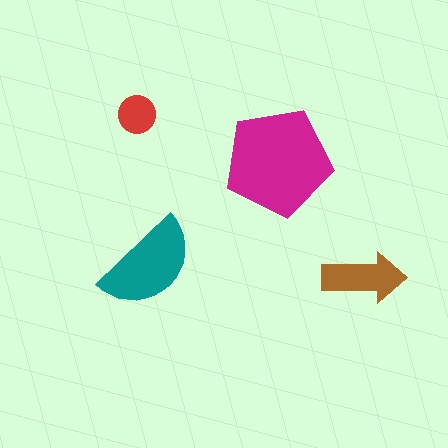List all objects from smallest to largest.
The red circle, the brown arrow, the teal semicircle, the magenta pentagon.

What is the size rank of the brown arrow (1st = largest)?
3rd.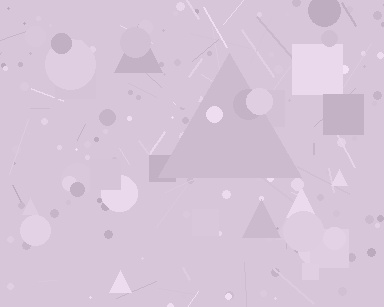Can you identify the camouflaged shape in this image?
The camouflaged shape is a triangle.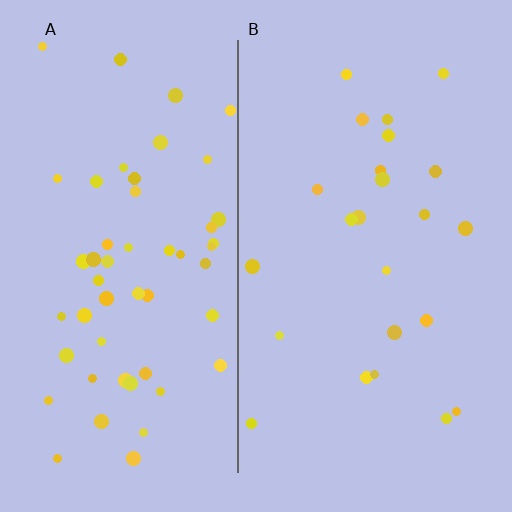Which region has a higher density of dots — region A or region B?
A (the left).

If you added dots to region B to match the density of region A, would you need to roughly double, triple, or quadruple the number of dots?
Approximately double.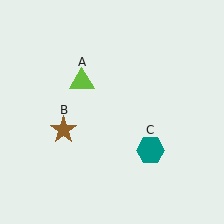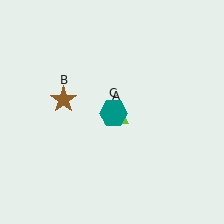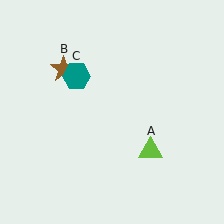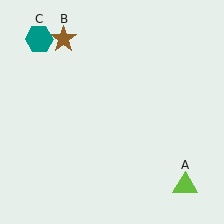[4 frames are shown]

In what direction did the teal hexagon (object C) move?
The teal hexagon (object C) moved up and to the left.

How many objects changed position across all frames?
3 objects changed position: lime triangle (object A), brown star (object B), teal hexagon (object C).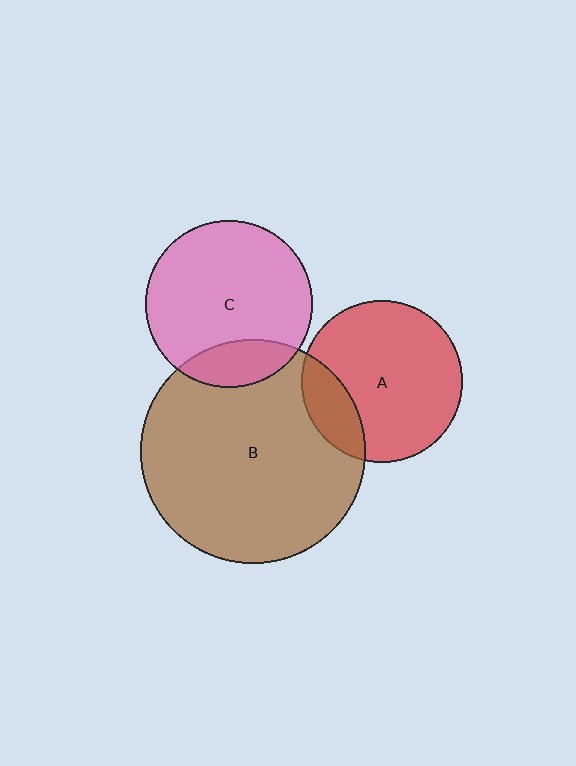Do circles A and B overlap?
Yes.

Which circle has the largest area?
Circle B (brown).